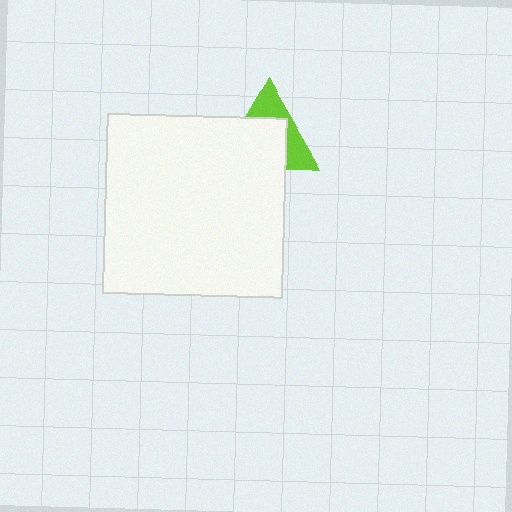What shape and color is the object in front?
The object in front is a white square.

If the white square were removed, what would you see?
You would see the complete lime triangle.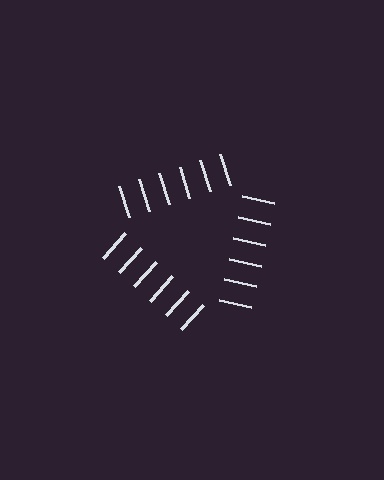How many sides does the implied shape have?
3 sides — the line-ends trace a triangle.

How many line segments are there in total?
18 — 6 along each of the 3 edges.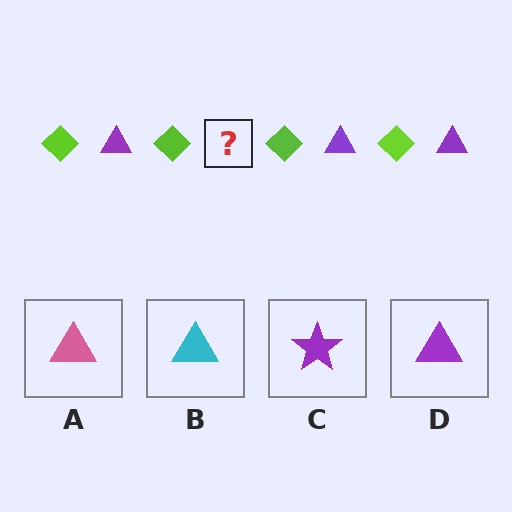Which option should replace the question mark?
Option D.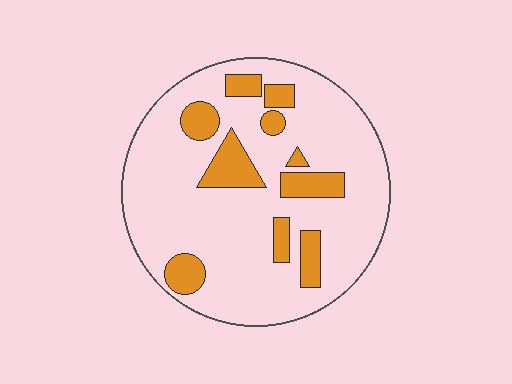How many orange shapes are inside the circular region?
10.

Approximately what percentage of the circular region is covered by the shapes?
Approximately 20%.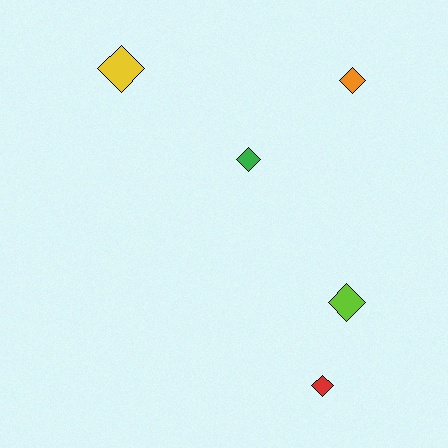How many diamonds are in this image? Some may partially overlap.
There are 5 diamonds.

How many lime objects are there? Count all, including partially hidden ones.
There is 1 lime object.